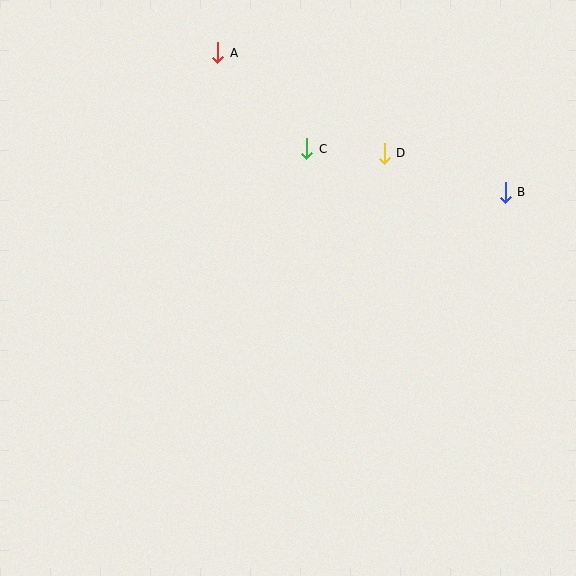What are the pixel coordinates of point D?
Point D is at (384, 153).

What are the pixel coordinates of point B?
Point B is at (505, 192).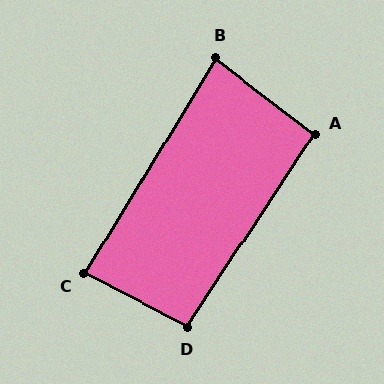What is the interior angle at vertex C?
Approximately 86 degrees (approximately right).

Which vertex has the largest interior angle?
D, at approximately 96 degrees.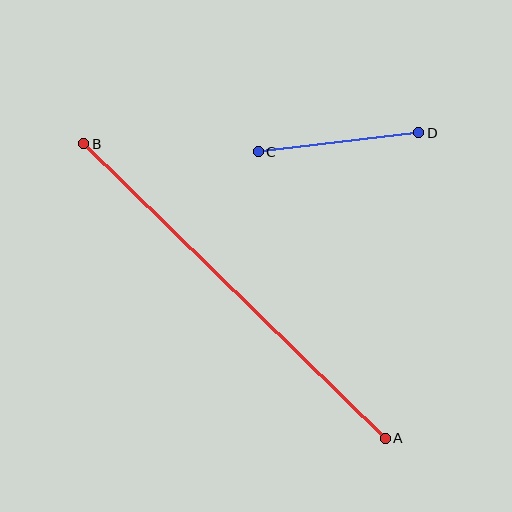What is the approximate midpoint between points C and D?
The midpoint is at approximately (338, 142) pixels.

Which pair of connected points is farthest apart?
Points A and B are farthest apart.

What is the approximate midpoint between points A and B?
The midpoint is at approximately (235, 291) pixels.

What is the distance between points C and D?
The distance is approximately 162 pixels.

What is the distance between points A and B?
The distance is approximately 421 pixels.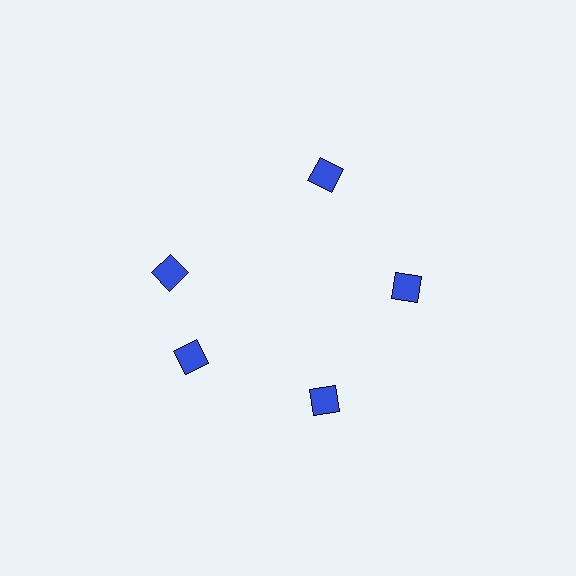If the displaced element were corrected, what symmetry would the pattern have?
It would have 5-fold rotational symmetry — the pattern would map onto itself every 72 degrees.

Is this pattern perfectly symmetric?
No. The 5 blue squares are arranged in a ring, but one element near the 10 o'clock position is rotated out of alignment along the ring, breaking the 5-fold rotational symmetry.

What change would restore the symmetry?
The symmetry would be restored by rotating it back into even spacing with its neighbors so that all 5 squares sit at equal angles and equal distance from the center.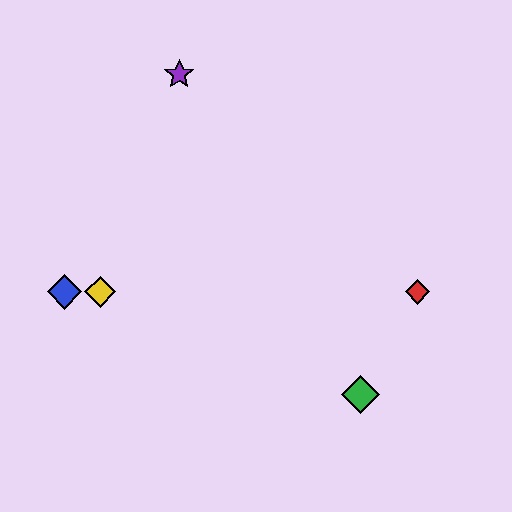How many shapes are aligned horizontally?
3 shapes (the red diamond, the blue diamond, the yellow diamond) are aligned horizontally.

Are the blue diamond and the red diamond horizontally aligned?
Yes, both are at y≈292.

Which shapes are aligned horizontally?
The red diamond, the blue diamond, the yellow diamond are aligned horizontally.